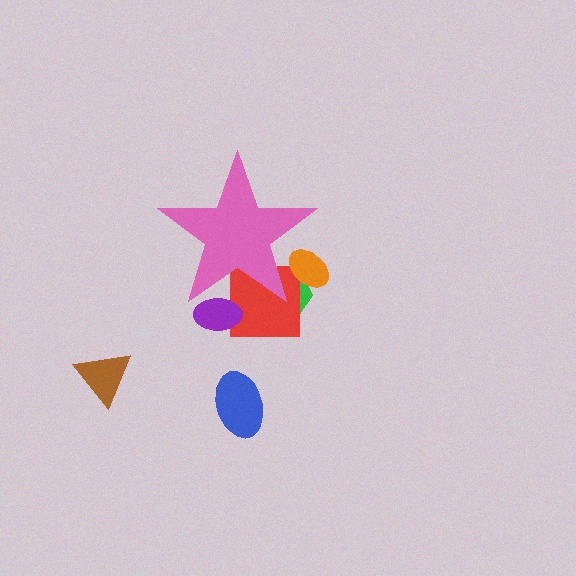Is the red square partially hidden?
Yes, the red square is partially hidden behind the pink star.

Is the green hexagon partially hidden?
Yes, the green hexagon is partially hidden behind the pink star.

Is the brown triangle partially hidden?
No, the brown triangle is fully visible.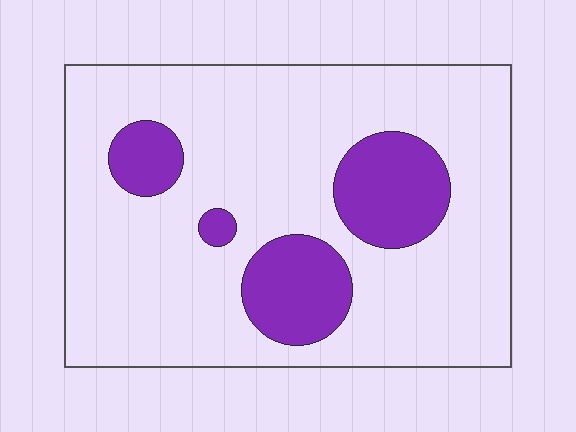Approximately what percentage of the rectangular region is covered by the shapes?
Approximately 20%.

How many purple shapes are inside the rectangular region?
4.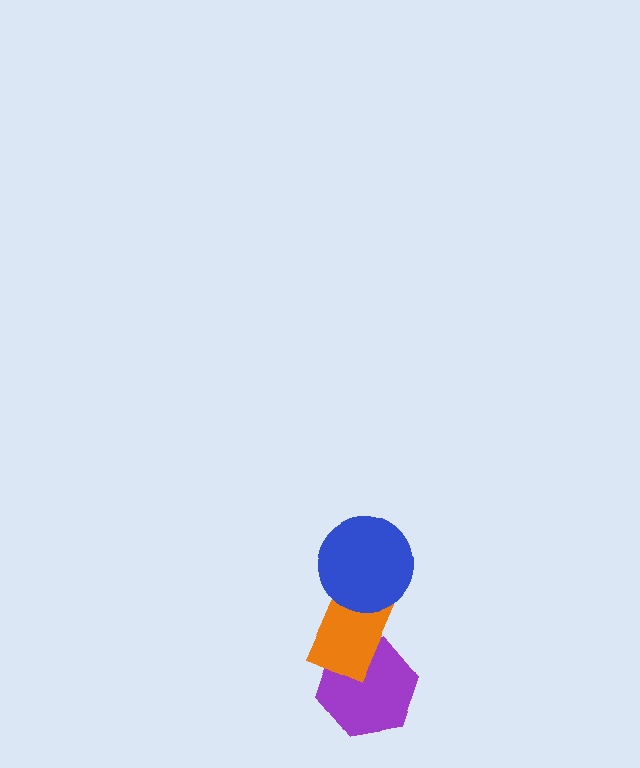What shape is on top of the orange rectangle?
The blue circle is on top of the orange rectangle.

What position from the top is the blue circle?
The blue circle is 1st from the top.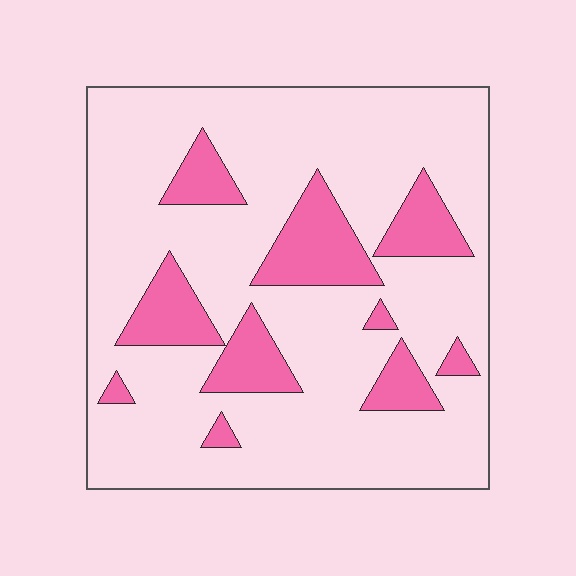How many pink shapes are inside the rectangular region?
10.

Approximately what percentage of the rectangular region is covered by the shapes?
Approximately 20%.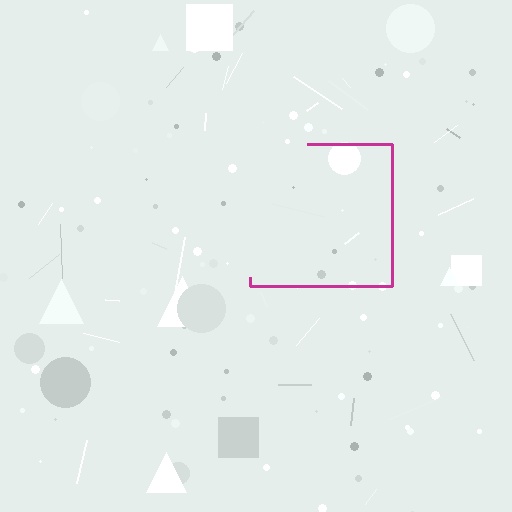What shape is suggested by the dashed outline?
The dashed outline suggests a square.